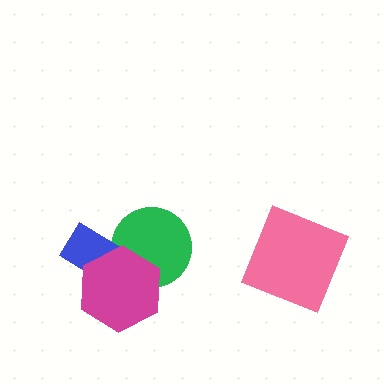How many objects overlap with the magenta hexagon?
2 objects overlap with the magenta hexagon.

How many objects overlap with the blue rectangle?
2 objects overlap with the blue rectangle.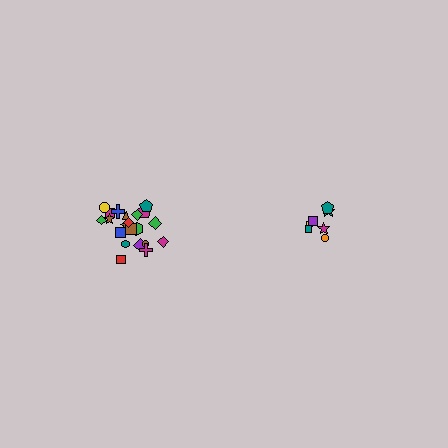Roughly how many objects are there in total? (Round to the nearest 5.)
Roughly 30 objects in total.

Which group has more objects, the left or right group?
The left group.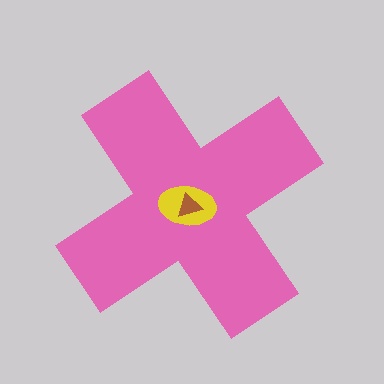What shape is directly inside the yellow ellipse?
The brown triangle.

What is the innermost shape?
The brown triangle.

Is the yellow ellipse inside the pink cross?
Yes.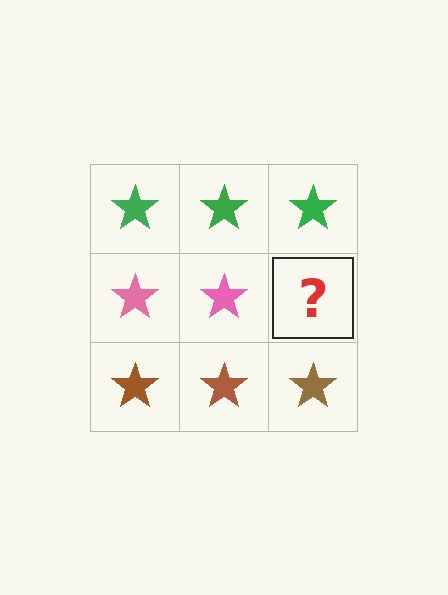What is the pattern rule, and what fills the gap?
The rule is that each row has a consistent color. The gap should be filled with a pink star.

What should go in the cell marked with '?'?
The missing cell should contain a pink star.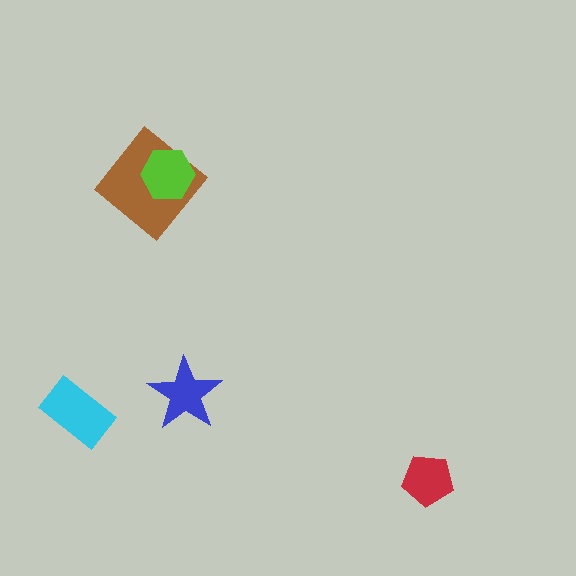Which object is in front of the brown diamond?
The lime hexagon is in front of the brown diamond.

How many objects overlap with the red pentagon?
0 objects overlap with the red pentagon.